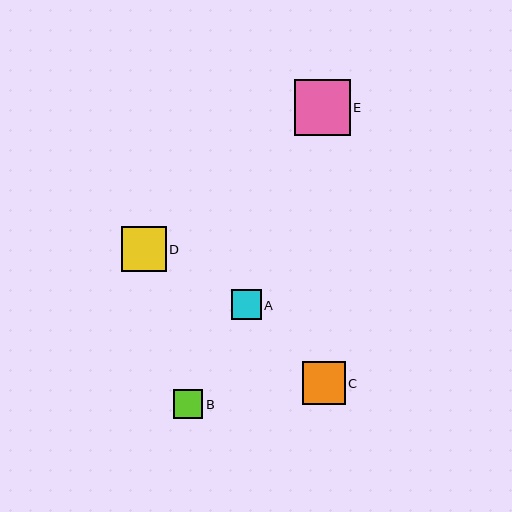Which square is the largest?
Square E is the largest with a size of approximately 56 pixels.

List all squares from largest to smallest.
From largest to smallest: E, D, C, A, B.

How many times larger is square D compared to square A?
Square D is approximately 1.5 times the size of square A.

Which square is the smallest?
Square B is the smallest with a size of approximately 30 pixels.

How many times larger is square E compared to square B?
Square E is approximately 1.9 times the size of square B.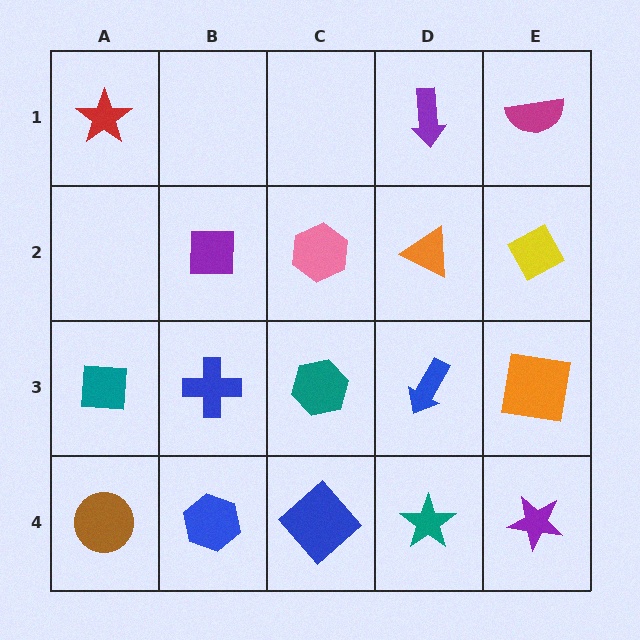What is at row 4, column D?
A teal star.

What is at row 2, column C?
A pink hexagon.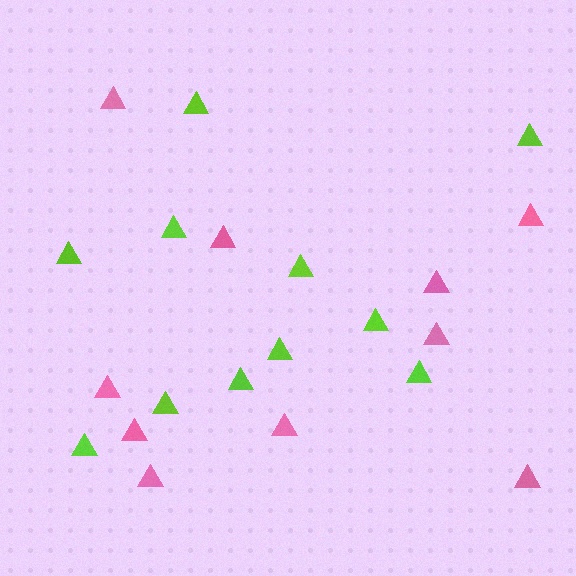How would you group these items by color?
There are 2 groups: one group of lime triangles (11) and one group of pink triangles (10).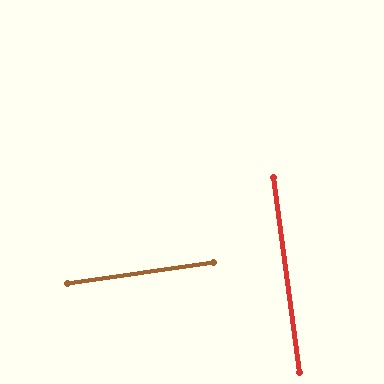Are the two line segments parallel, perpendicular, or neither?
Perpendicular — they meet at approximately 89°.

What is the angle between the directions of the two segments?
Approximately 89 degrees.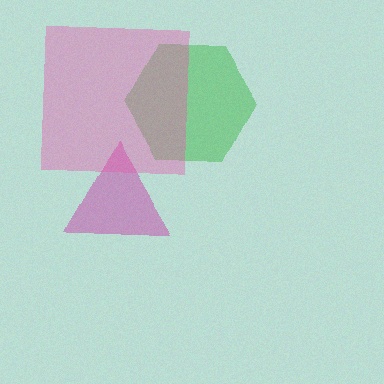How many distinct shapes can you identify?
There are 3 distinct shapes: a magenta triangle, a green hexagon, a pink square.